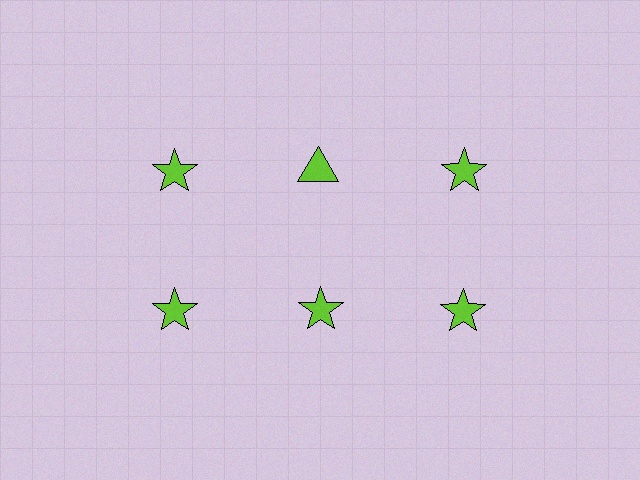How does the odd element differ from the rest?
It has a different shape: triangle instead of star.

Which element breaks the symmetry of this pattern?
The lime triangle in the top row, second from left column breaks the symmetry. All other shapes are lime stars.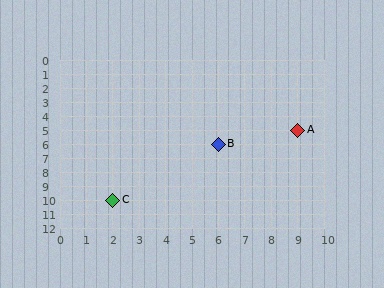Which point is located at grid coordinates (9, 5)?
Point A is at (9, 5).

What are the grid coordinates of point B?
Point B is at grid coordinates (6, 6).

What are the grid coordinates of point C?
Point C is at grid coordinates (2, 10).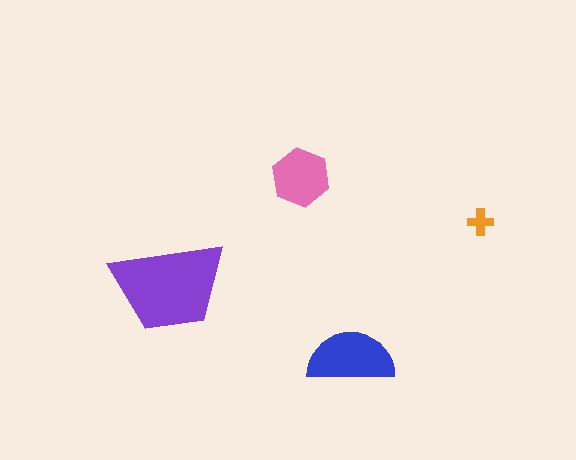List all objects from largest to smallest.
The purple trapezoid, the blue semicircle, the pink hexagon, the orange cross.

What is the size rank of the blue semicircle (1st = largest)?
2nd.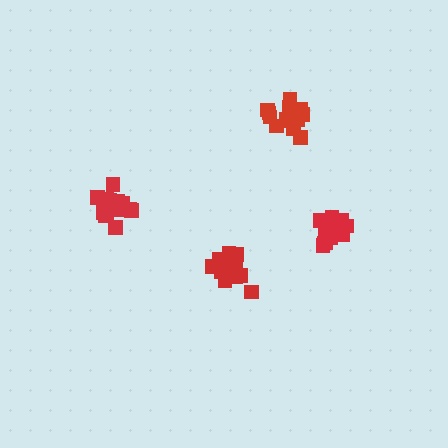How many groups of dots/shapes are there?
There are 4 groups.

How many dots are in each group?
Group 1: 18 dots, Group 2: 17 dots, Group 3: 19 dots, Group 4: 17 dots (71 total).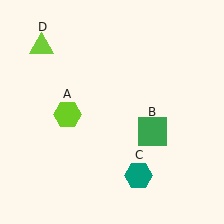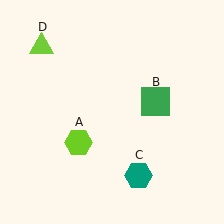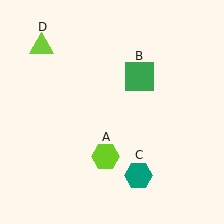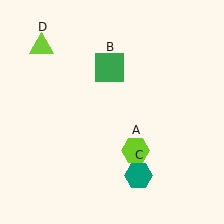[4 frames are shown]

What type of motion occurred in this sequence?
The lime hexagon (object A), green square (object B) rotated counterclockwise around the center of the scene.